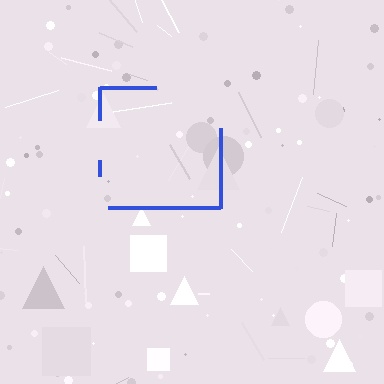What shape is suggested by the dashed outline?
The dashed outline suggests a square.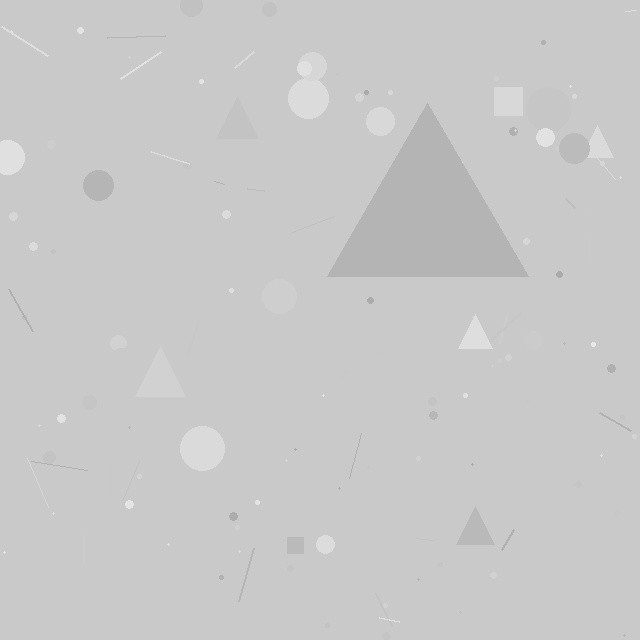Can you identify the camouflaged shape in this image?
The camouflaged shape is a triangle.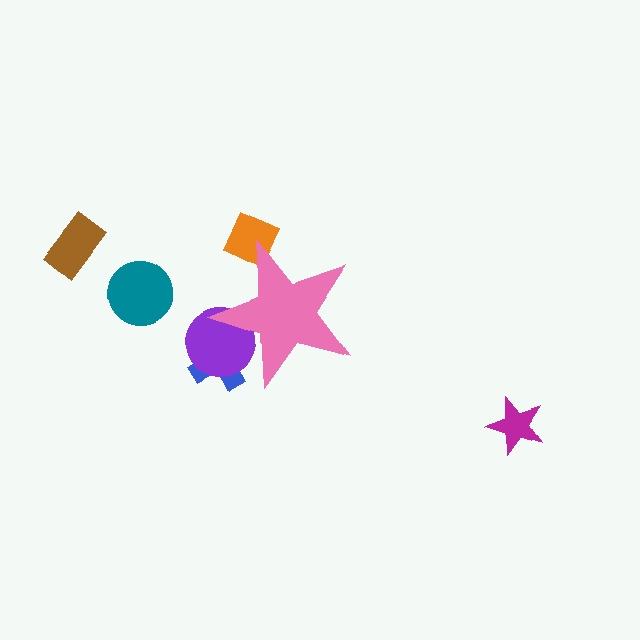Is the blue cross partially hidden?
Yes, the blue cross is partially hidden behind the pink star.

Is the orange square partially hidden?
Yes, the orange square is partially hidden behind the pink star.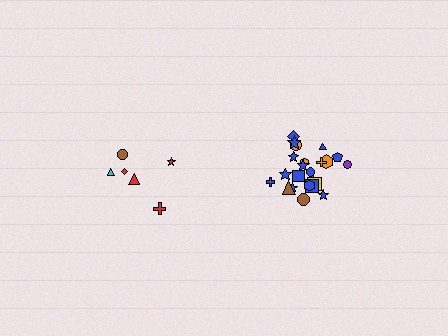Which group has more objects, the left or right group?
The right group.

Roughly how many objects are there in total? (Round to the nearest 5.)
Roughly 30 objects in total.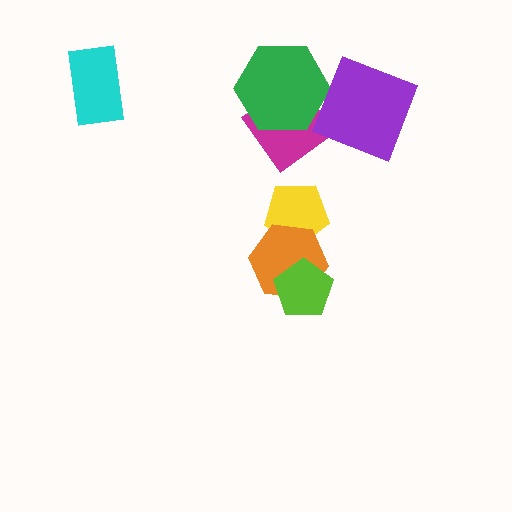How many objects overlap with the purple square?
1 object overlaps with the purple square.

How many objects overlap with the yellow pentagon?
1 object overlaps with the yellow pentagon.